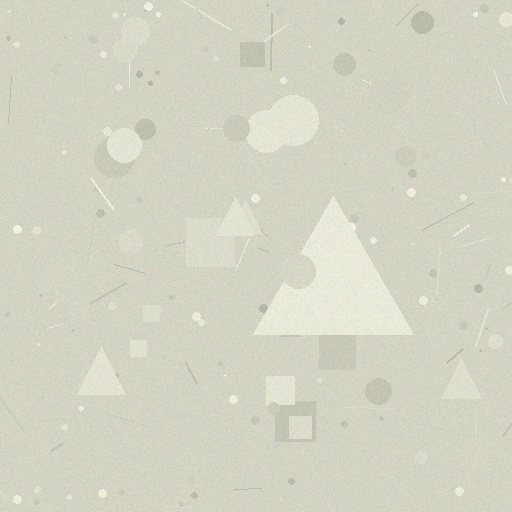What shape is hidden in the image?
A triangle is hidden in the image.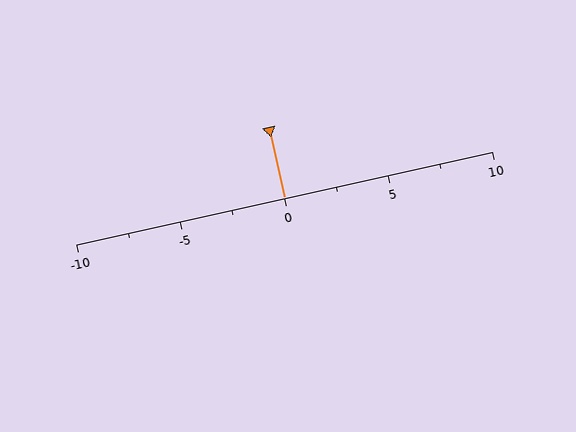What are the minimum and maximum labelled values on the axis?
The axis runs from -10 to 10.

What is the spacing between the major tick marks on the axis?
The major ticks are spaced 5 apart.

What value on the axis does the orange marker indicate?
The marker indicates approximately 0.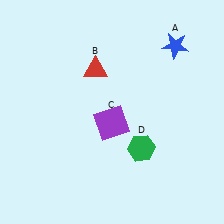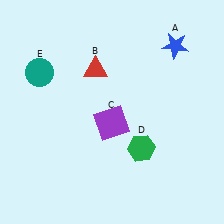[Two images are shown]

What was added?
A teal circle (E) was added in Image 2.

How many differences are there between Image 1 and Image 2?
There is 1 difference between the two images.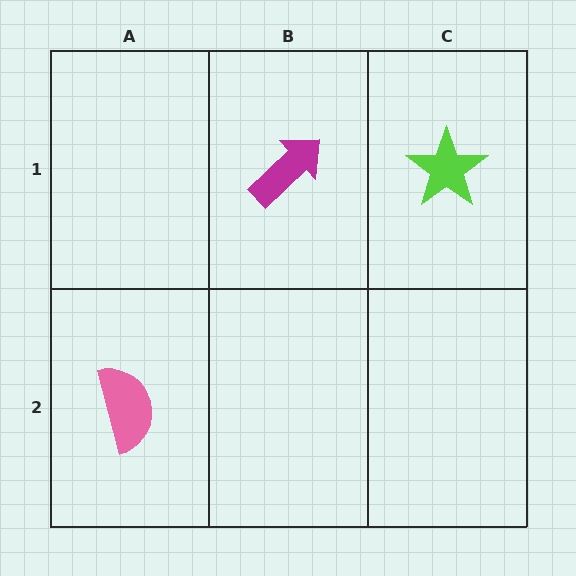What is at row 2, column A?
A pink semicircle.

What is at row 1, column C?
A lime star.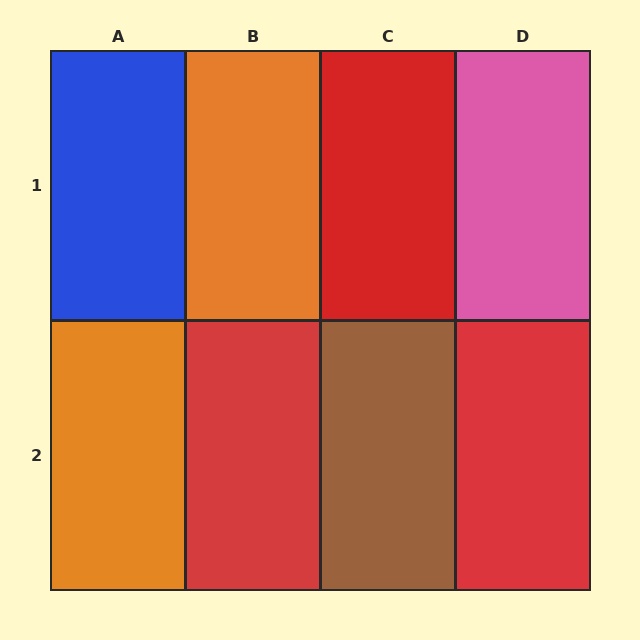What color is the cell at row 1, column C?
Red.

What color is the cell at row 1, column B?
Orange.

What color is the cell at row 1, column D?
Pink.